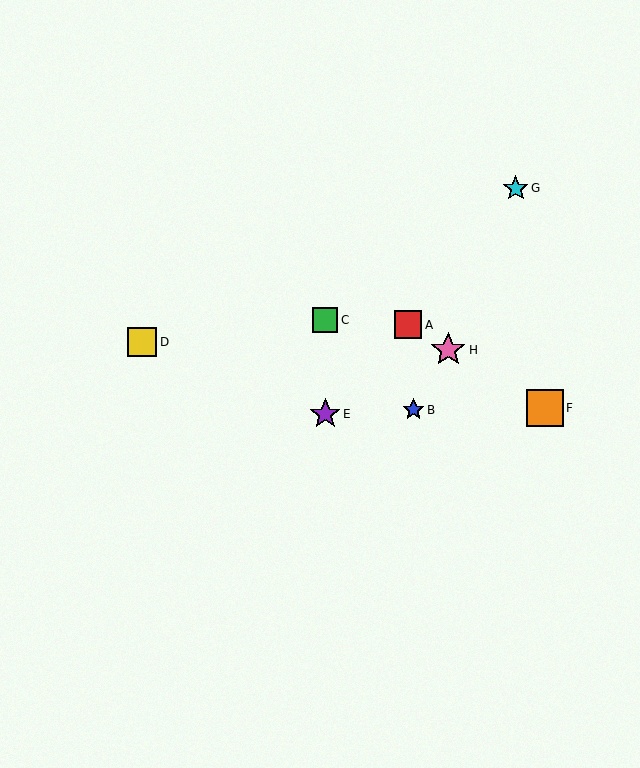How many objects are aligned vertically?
2 objects (C, E) are aligned vertically.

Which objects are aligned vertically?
Objects C, E are aligned vertically.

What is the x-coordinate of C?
Object C is at x≈325.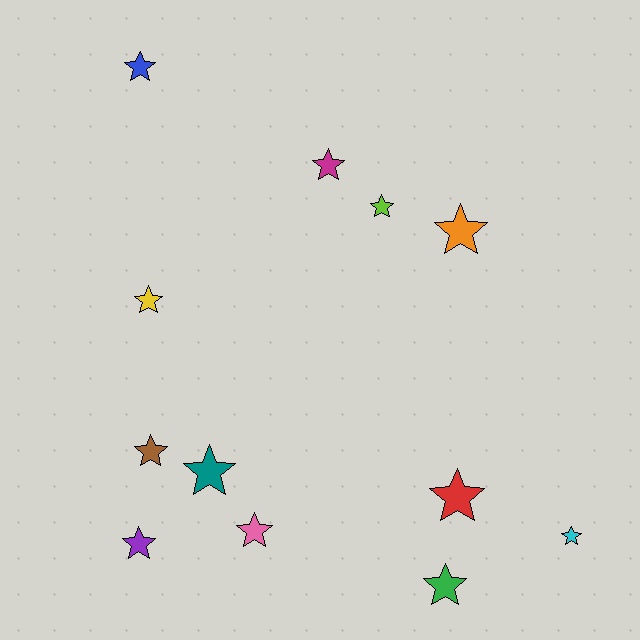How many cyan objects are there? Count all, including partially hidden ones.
There is 1 cyan object.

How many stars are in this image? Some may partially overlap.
There are 12 stars.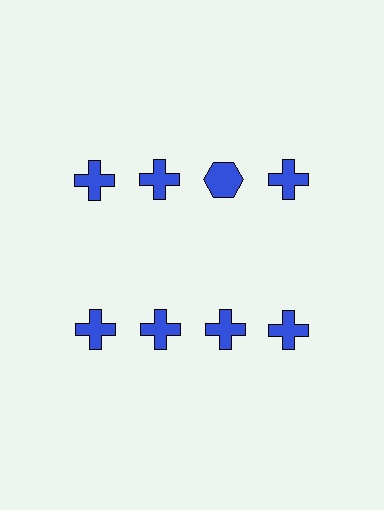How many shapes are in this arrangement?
There are 8 shapes arranged in a grid pattern.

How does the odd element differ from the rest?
It has a different shape: hexagon instead of cross.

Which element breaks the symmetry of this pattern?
The blue hexagon in the top row, center column breaks the symmetry. All other shapes are blue crosses.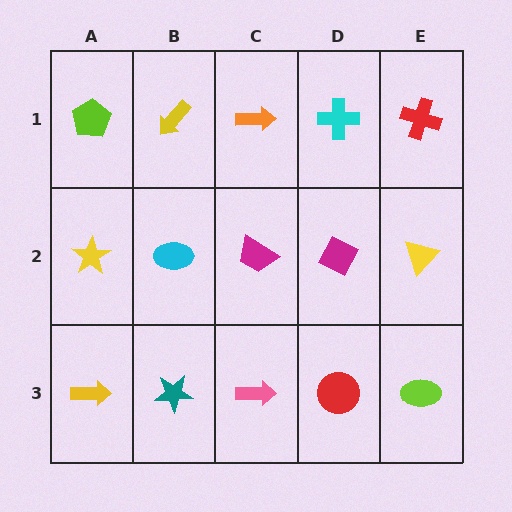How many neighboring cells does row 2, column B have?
4.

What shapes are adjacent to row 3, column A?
A yellow star (row 2, column A), a teal star (row 3, column B).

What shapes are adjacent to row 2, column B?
A yellow arrow (row 1, column B), a teal star (row 3, column B), a yellow star (row 2, column A), a magenta trapezoid (row 2, column C).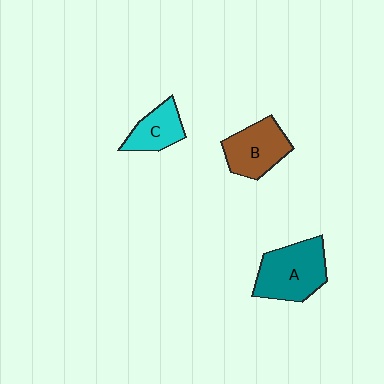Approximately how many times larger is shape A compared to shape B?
Approximately 1.2 times.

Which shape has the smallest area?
Shape C (cyan).